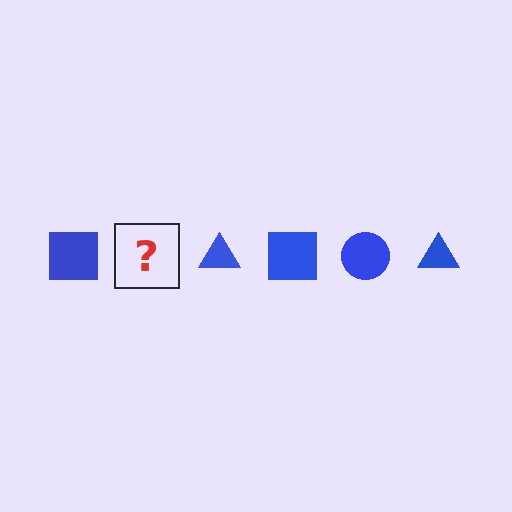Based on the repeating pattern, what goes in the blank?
The blank should be a blue circle.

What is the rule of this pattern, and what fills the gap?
The rule is that the pattern cycles through square, circle, triangle shapes in blue. The gap should be filled with a blue circle.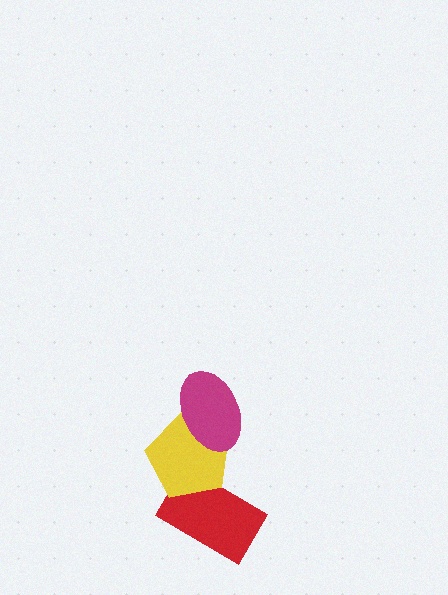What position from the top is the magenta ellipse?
The magenta ellipse is 1st from the top.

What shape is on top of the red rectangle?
The yellow pentagon is on top of the red rectangle.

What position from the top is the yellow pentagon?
The yellow pentagon is 2nd from the top.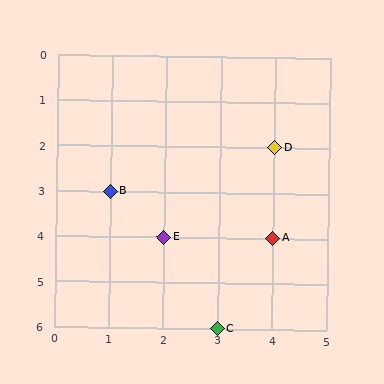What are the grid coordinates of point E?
Point E is at grid coordinates (2, 4).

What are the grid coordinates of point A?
Point A is at grid coordinates (4, 4).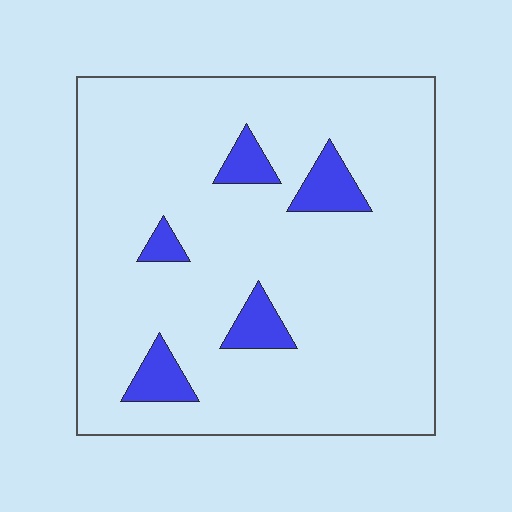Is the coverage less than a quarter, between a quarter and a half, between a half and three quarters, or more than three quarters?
Less than a quarter.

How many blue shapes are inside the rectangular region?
5.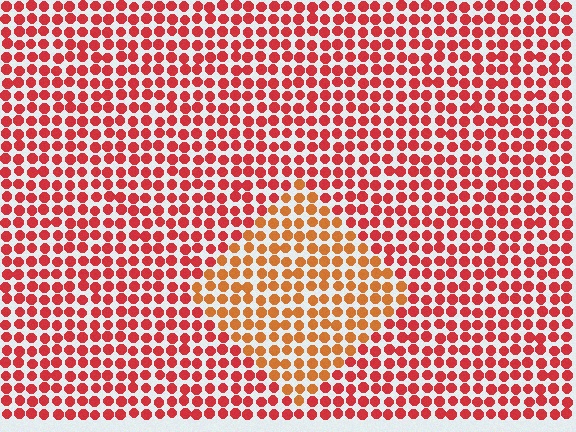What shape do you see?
I see a diamond.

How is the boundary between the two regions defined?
The boundary is defined purely by a slight shift in hue (about 30 degrees). Spacing, size, and orientation are identical on both sides.